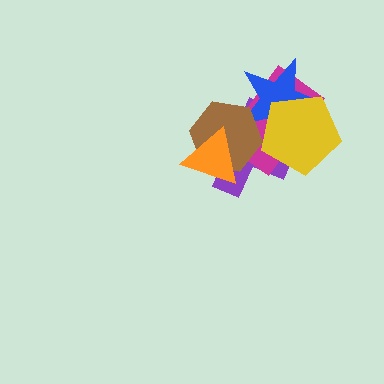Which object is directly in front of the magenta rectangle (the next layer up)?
The blue star is directly in front of the magenta rectangle.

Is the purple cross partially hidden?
Yes, it is partially covered by another shape.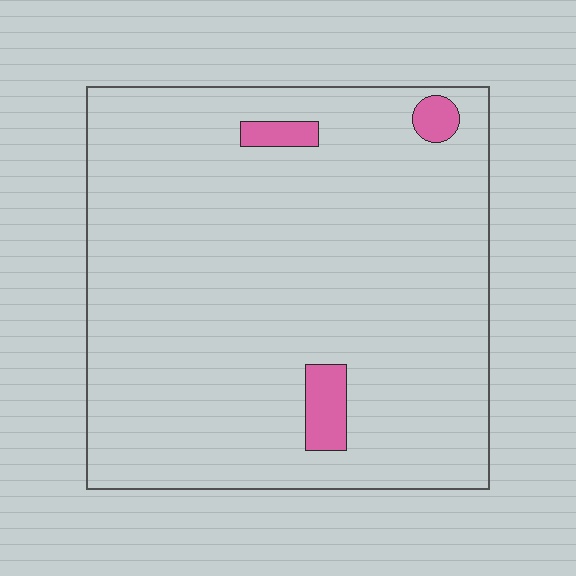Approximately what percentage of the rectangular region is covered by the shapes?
Approximately 5%.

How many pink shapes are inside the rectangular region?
3.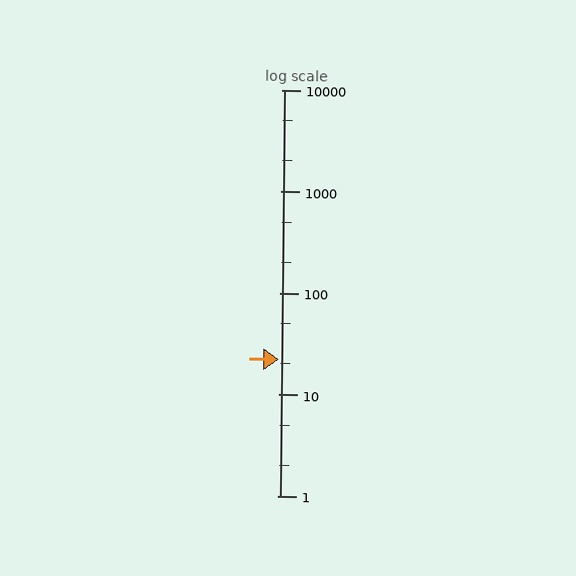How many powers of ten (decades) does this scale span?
The scale spans 4 decades, from 1 to 10000.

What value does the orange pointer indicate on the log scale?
The pointer indicates approximately 22.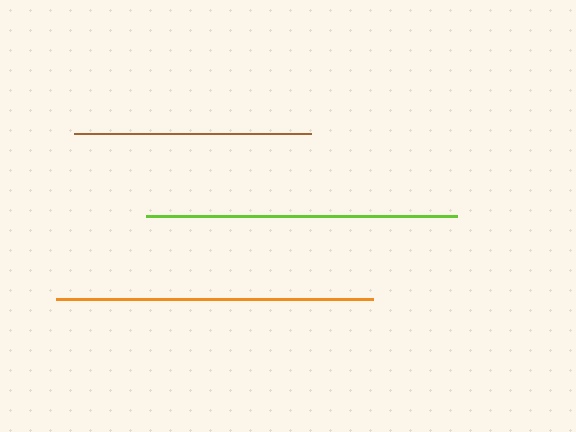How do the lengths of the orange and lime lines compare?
The orange and lime lines are approximately the same length.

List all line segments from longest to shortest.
From longest to shortest: orange, lime, brown.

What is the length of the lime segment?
The lime segment is approximately 311 pixels long.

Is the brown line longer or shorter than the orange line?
The orange line is longer than the brown line.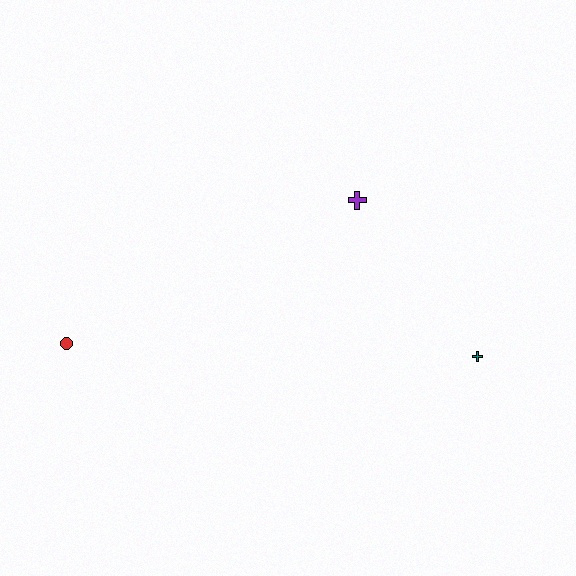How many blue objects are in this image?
There are no blue objects.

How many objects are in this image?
There are 3 objects.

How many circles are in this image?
There is 1 circle.